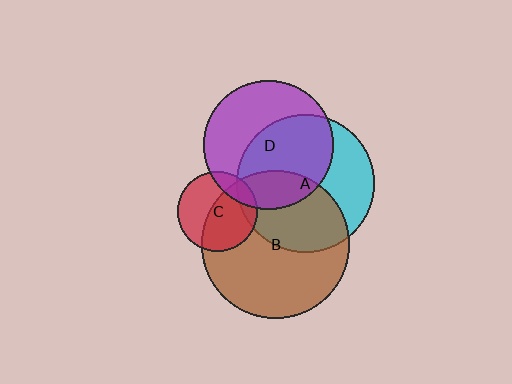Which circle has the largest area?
Circle B (brown).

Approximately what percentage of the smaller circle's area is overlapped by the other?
Approximately 55%.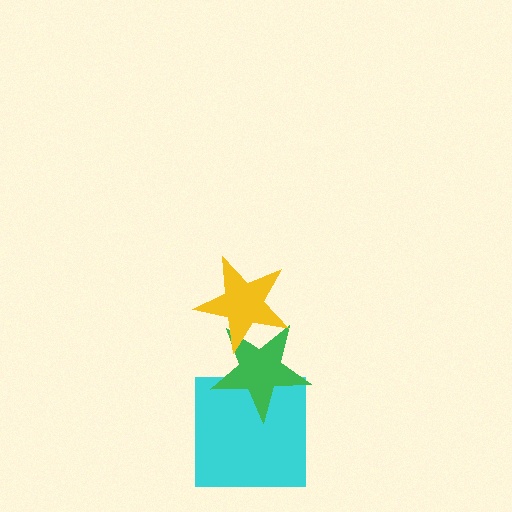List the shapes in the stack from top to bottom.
From top to bottom: the yellow star, the green star, the cyan square.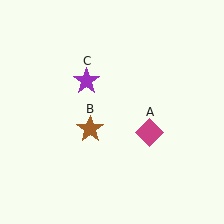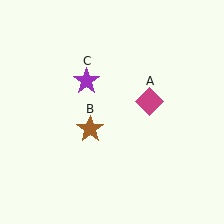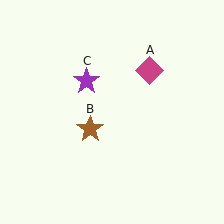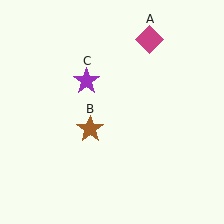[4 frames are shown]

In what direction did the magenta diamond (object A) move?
The magenta diamond (object A) moved up.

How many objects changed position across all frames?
1 object changed position: magenta diamond (object A).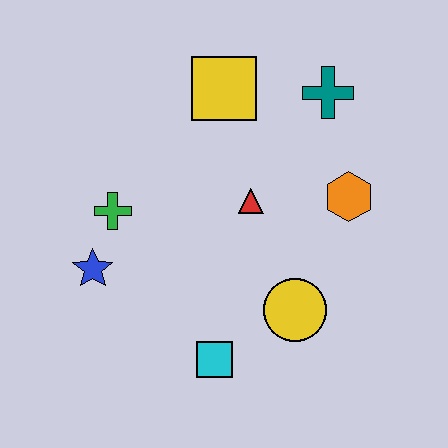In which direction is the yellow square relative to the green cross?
The yellow square is above the green cross.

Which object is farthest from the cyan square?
The teal cross is farthest from the cyan square.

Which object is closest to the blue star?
The green cross is closest to the blue star.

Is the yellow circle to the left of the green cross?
No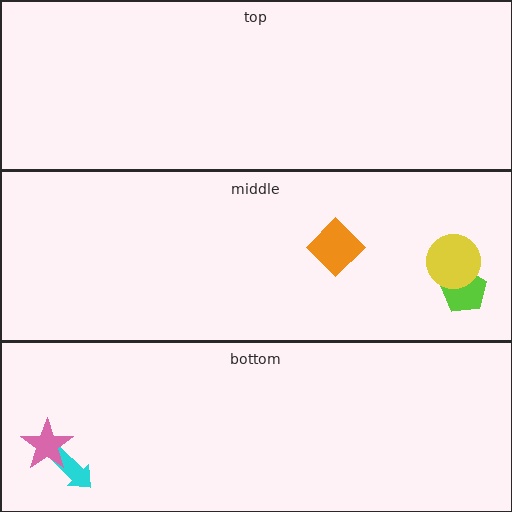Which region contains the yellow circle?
The middle region.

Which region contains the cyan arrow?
The bottom region.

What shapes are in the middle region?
The orange diamond, the lime pentagon, the yellow circle.